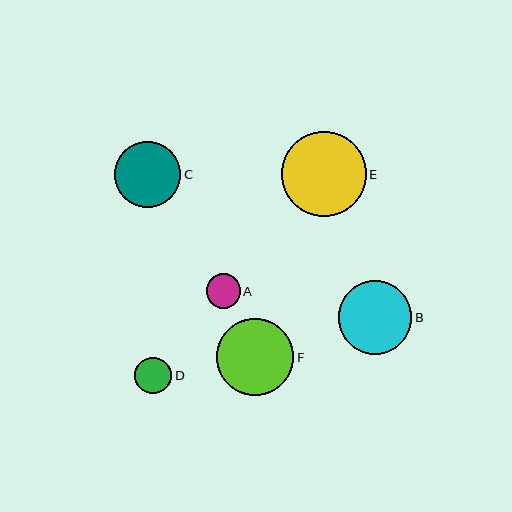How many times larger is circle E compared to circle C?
Circle E is approximately 1.3 times the size of circle C.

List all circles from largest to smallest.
From largest to smallest: E, F, B, C, D, A.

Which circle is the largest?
Circle E is the largest with a size of approximately 85 pixels.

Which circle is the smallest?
Circle A is the smallest with a size of approximately 34 pixels.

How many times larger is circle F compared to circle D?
Circle F is approximately 2.1 times the size of circle D.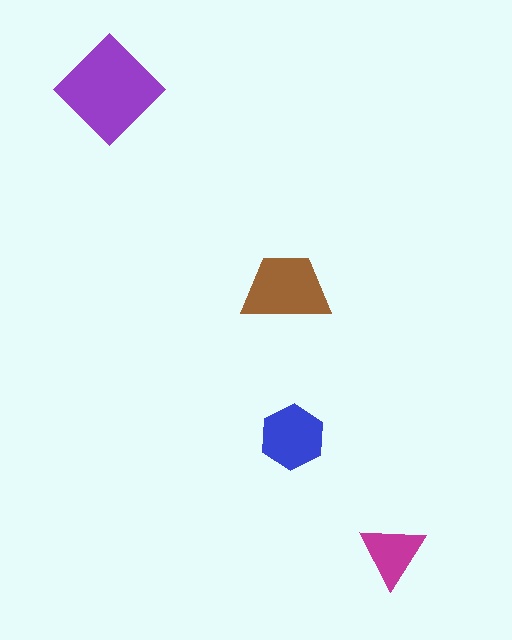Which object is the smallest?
The magenta triangle.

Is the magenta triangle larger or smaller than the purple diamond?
Smaller.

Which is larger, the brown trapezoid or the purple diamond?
The purple diamond.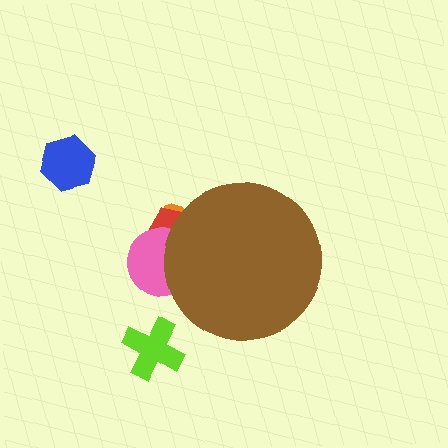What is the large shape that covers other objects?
A brown circle.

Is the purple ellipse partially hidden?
Yes, the purple ellipse is partially hidden behind the brown circle.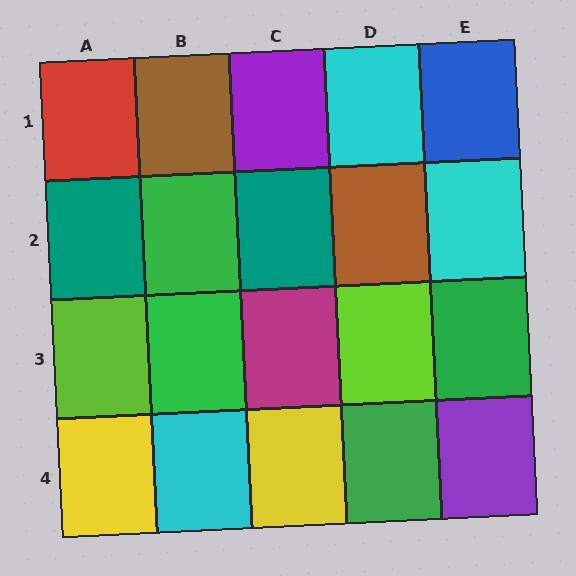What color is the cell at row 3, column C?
Magenta.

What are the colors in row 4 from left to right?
Yellow, cyan, yellow, green, purple.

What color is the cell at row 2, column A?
Teal.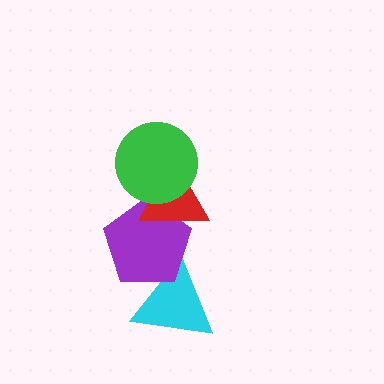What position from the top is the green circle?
The green circle is 1st from the top.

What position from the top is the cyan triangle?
The cyan triangle is 4th from the top.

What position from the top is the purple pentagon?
The purple pentagon is 3rd from the top.